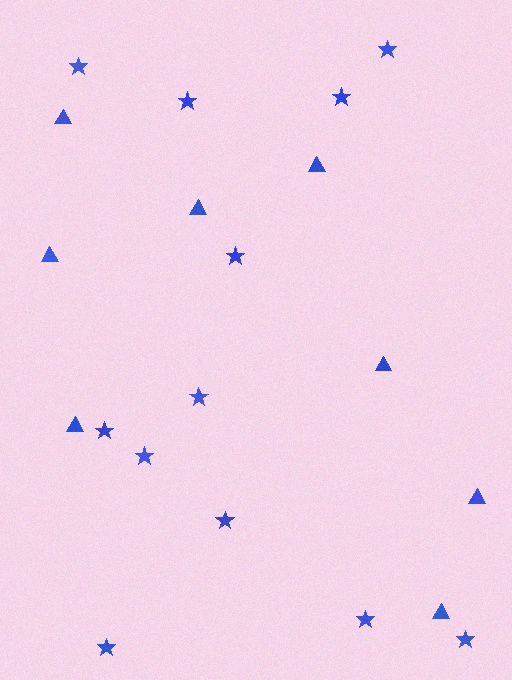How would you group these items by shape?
There are 2 groups: one group of triangles (8) and one group of stars (12).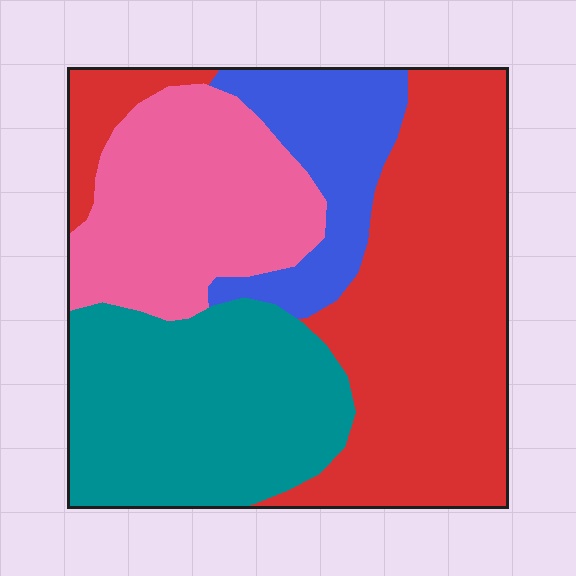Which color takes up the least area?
Blue, at roughly 15%.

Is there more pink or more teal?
Teal.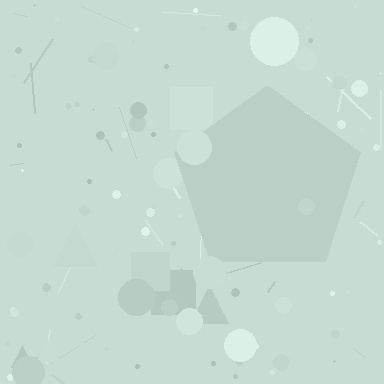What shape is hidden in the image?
A pentagon is hidden in the image.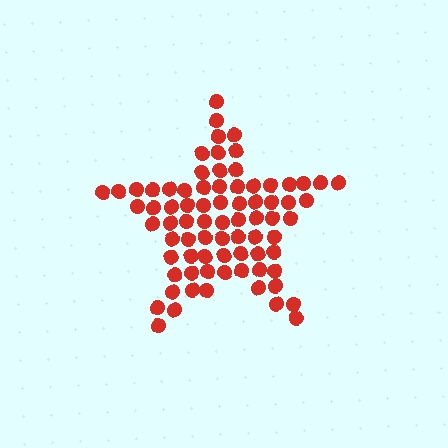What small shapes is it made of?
It is made of small circles.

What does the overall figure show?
The overall figure shows a star.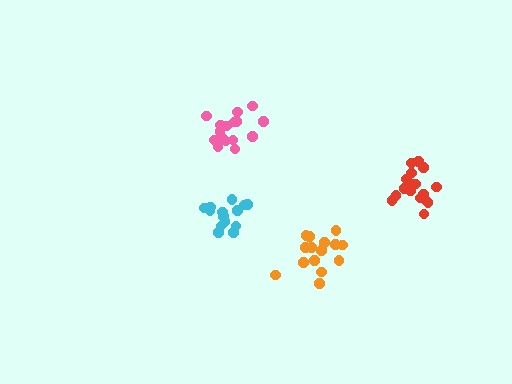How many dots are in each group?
Group 1: 16 dots, Group 2: 16 dots, Group 3: 14 dots, Group 4: 17 dots (63 total).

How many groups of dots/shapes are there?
There are 4 groups.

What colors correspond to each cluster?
The clusters are colored: orange, pink, cyan, red.